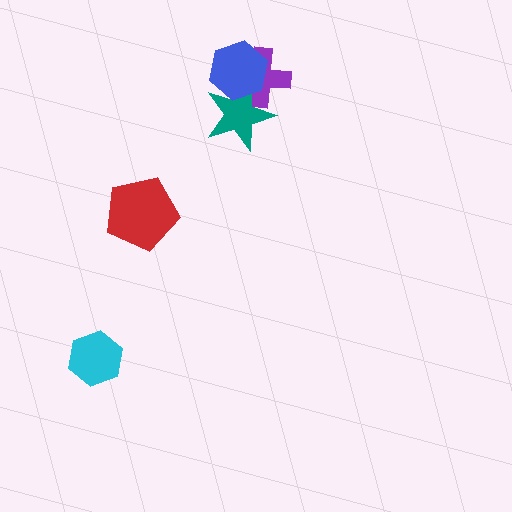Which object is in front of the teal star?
The blue hexagon is in front of the teal star.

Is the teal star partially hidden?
Yes, it is partially covered by another shape.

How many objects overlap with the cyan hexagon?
0 objects overlap with the cyan hexagon.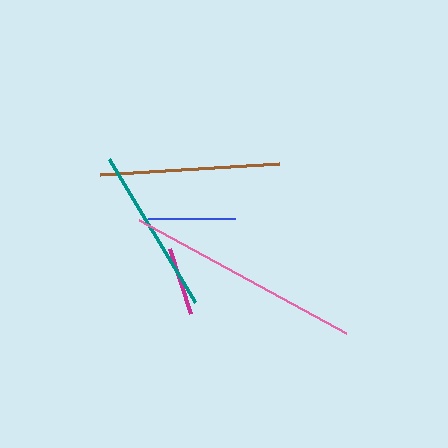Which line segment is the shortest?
The magenta line is the shortest at approximately 68 pixels.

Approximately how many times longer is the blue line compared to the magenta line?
The blue line is approximately 1.3 times the length of the magenta line.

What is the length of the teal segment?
The teal segment is approximately 167 pixels long.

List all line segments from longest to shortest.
From longest to shortest: pink, brown, teal, blue, magenta.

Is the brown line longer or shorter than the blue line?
The brown line is longer than the blue line.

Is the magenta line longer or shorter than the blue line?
The blue line is longer than the magenta line.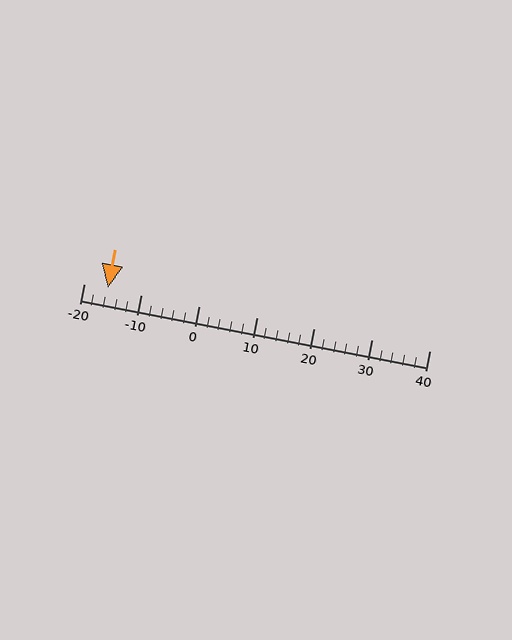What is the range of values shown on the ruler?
The ruler shows values from -20 to 40.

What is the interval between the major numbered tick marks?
The major tick marks are spaced 10 units apart.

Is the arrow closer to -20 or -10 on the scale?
The arrow is closer to -20.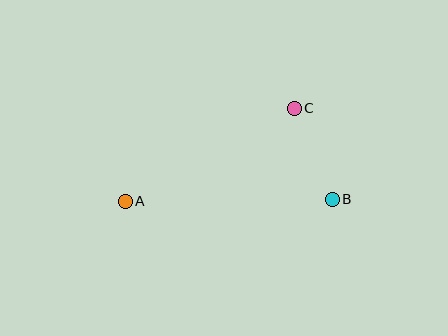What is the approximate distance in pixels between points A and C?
The distance between A and C is approximately 193 pixels.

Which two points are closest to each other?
Points B and C are closest to each other.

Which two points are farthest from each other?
Points A and B are farthest from each other.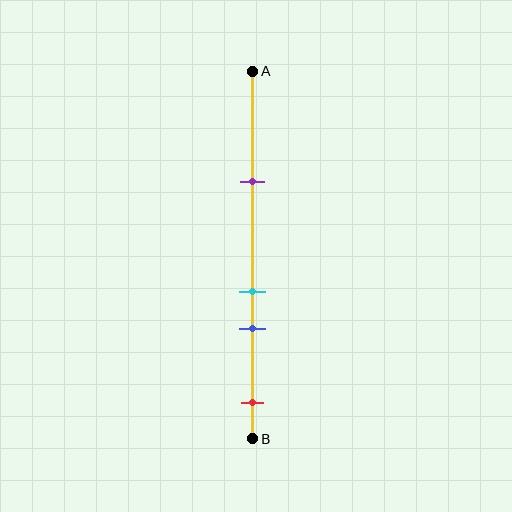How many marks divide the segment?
There are 4 marks dividing the segment.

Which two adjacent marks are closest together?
The cyan and blue marks are the closest adjacent pair.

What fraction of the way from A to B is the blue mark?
The blue mark is approximately 70% (0.7) of the way from A to B.